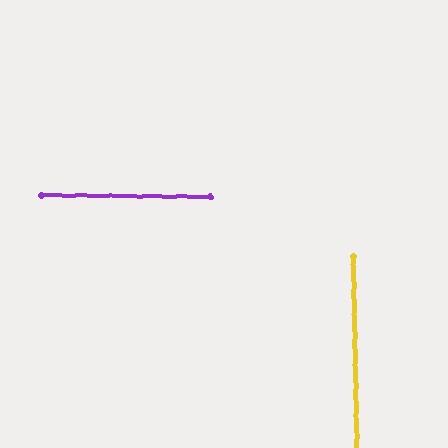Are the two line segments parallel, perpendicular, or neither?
Perpendicular — they meet at approximately 88°.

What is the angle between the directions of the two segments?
Approximately 88 degrees.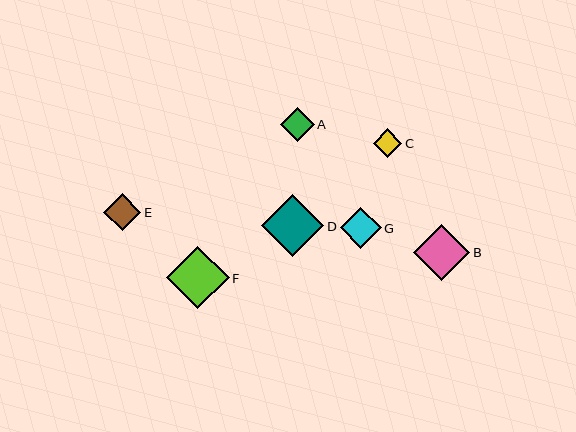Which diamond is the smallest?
Diamond C is the smallest with a size of approximately 28 pixels.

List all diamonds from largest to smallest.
From largest to smallest: F, D, B, G, E, A, C.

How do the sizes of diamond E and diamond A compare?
Diamond E and diamond A are approximately the same size.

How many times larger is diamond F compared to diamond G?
Diamond F is approximately 1.5 times the size of diamond G.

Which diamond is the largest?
Diamond F is the largest with a size of approximately 63 pixels.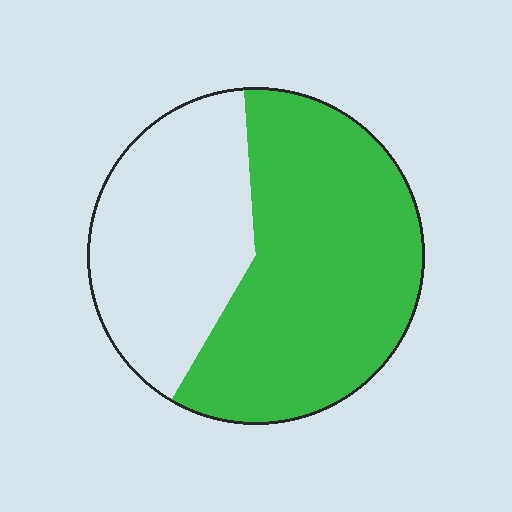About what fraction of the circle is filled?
About three fifths (3/5).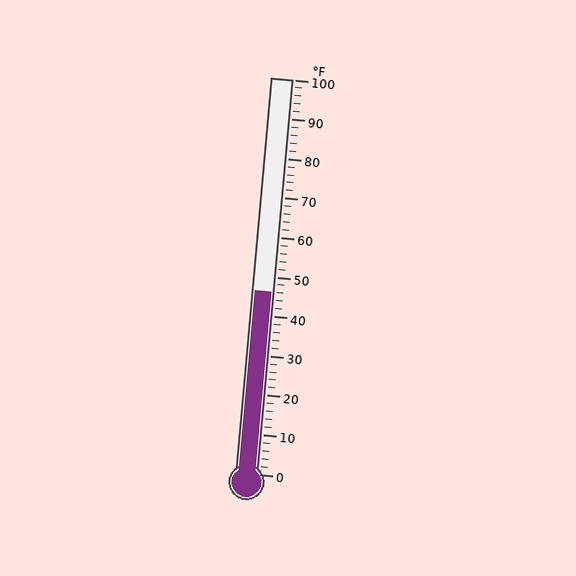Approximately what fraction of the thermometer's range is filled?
The thermometer is filled to approximately 45% of its range.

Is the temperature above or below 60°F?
The temperature is below 60°F.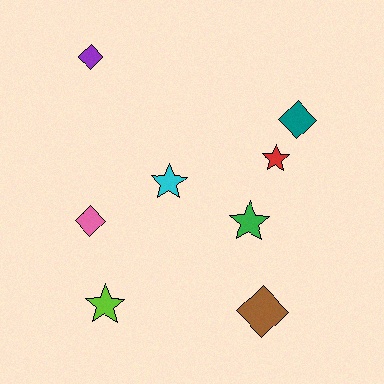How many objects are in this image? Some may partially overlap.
There are 8 objects.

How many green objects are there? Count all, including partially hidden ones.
There is 1 green object.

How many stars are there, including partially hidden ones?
There are 4 stars.